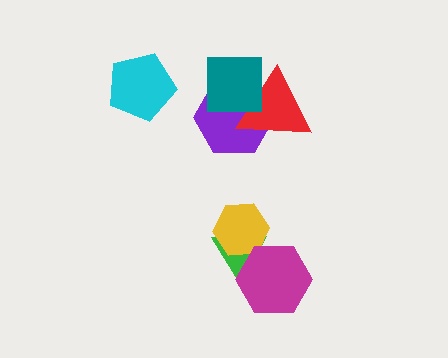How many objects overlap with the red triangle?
2 objects overlap with the red triangle.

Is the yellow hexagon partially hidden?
Yes, it is partially covered by another shape.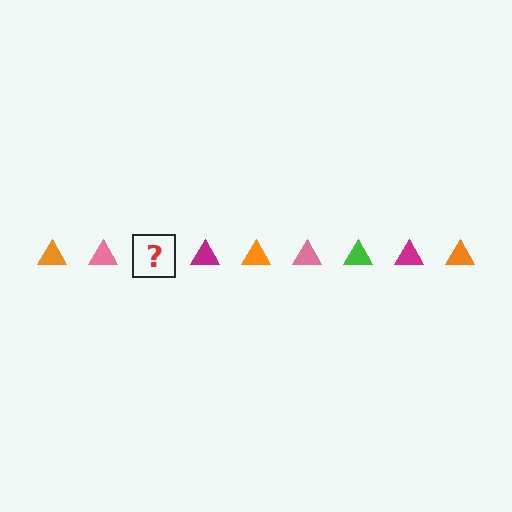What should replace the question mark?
The question mark should be replaced with a green triangle.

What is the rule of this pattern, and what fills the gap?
The rule is that the pattern cycles through orange, pink, green, magenta triangles. The gap should be filled with a green triangle.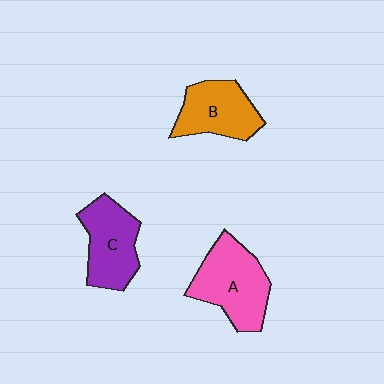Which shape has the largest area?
Shape A (pink).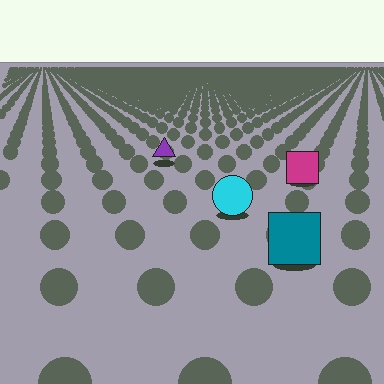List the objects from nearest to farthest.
From nearest to farthest: the teal square, the cyan circle, the magenta square, the purple triangle.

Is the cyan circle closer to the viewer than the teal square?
No. The teal square is closer — you can tell from the texture gradient: the ground texture is coarser near it.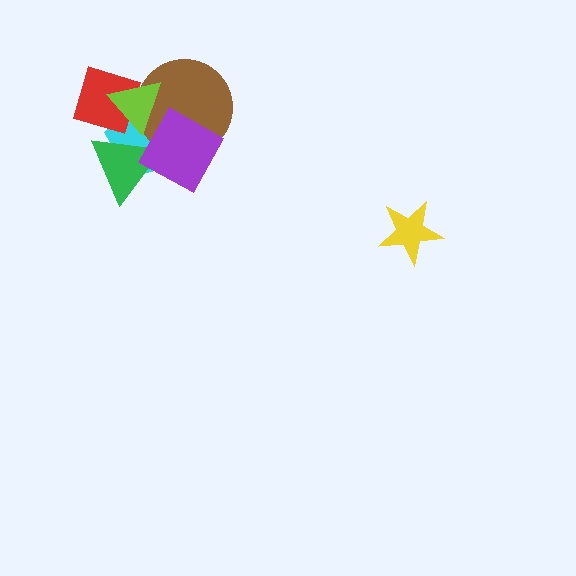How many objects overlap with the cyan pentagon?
5 objects overlap with the cyan pentagon.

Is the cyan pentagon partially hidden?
Yes, it is partially covered by another shape.